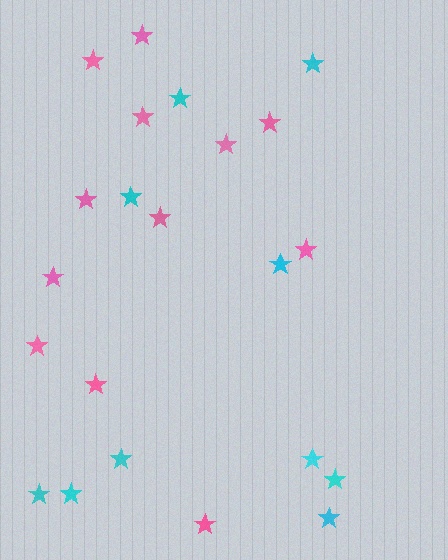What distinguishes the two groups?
There are 2 groups: one group of pink stars (12) and one group of cyan stars (10).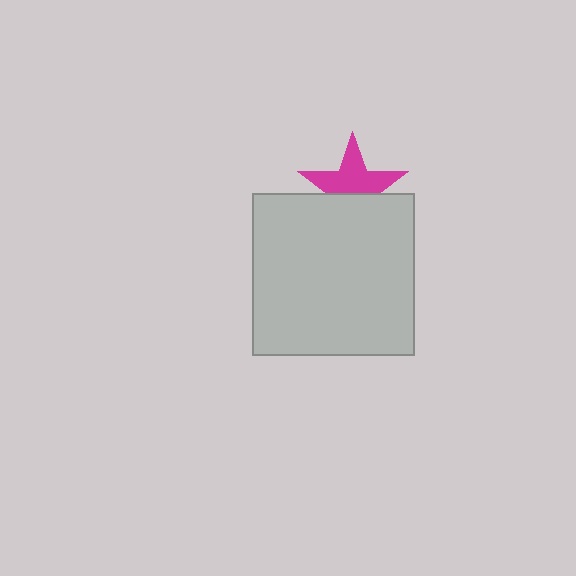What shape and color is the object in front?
The object in front is a light gray square.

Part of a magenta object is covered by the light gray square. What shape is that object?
It is a star.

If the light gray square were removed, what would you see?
You would see the complete magenta star.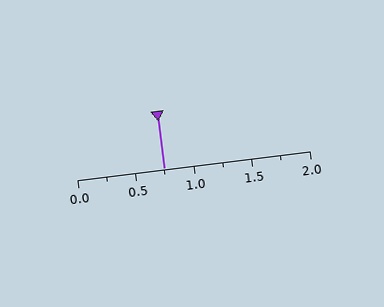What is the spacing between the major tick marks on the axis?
The major ticks are spaced 0.5 apart.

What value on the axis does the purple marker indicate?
The marker indicates approximately 0.75.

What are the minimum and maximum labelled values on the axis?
The axis runs from 0.0 to 2.0.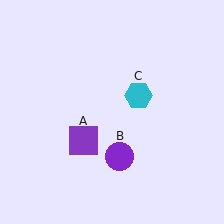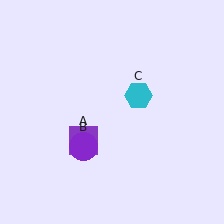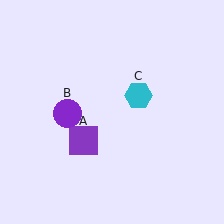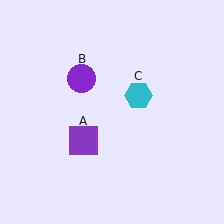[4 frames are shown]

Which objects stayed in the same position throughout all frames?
Purple square (object A) and cyan hexagon (object C) remained stationary.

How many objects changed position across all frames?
1 object changed position: purple circle (object B).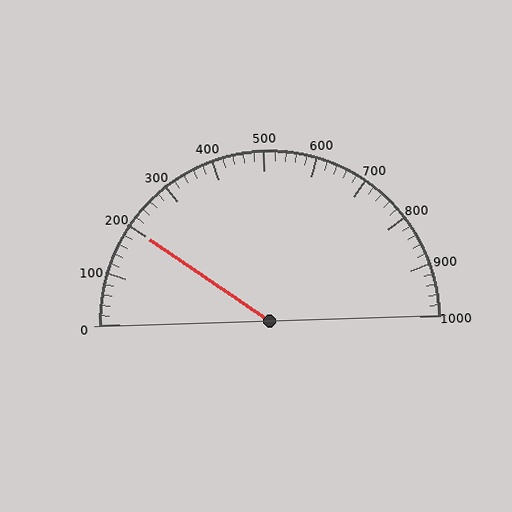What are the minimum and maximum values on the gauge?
The gauge ranges from 0 to 1000.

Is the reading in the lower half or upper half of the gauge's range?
The reading is in the lower half of the range (0 to 1000).